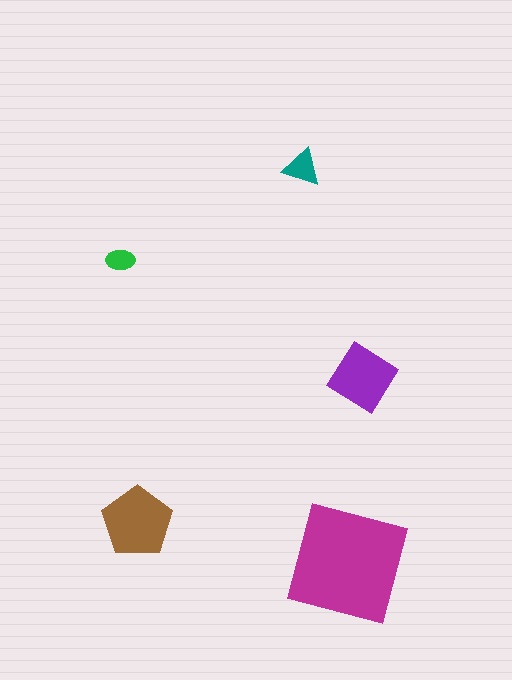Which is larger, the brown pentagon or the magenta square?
The magenta square.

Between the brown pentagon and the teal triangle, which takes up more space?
The brown pentagon.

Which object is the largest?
The magenta square.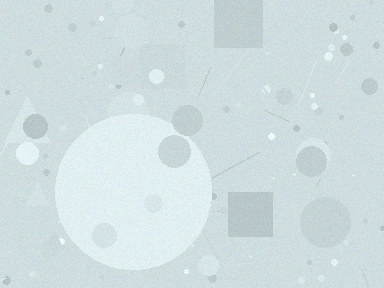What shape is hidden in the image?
A circle is hidden in the image.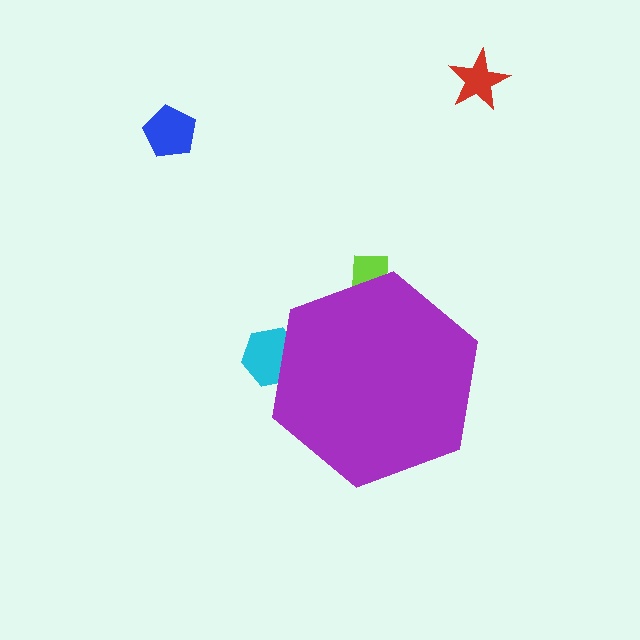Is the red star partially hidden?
No, the red star is fully visible.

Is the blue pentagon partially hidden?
No, the blue pentagon is fully visible.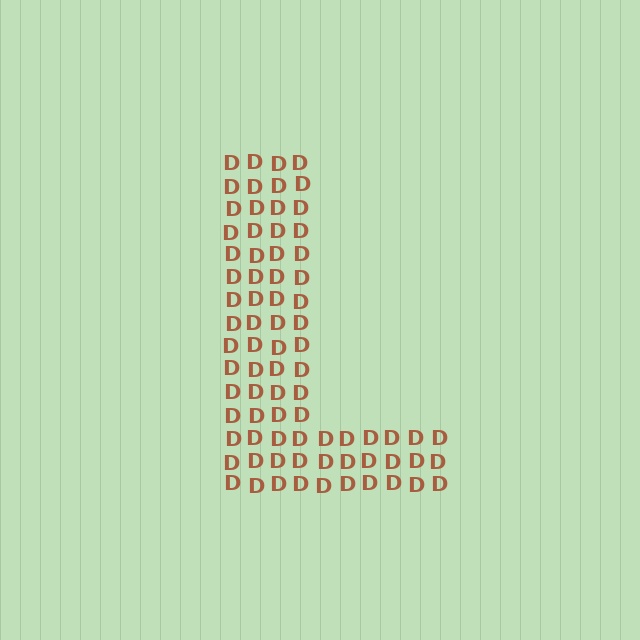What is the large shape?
The large shape is the letter L.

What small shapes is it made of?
It is made of small letter D's.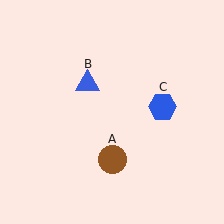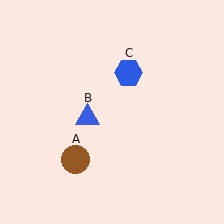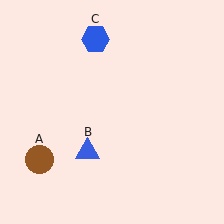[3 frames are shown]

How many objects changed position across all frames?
3 objects changed position: brown circle (object A), blue triangle (object B), blue hexagon (object C).